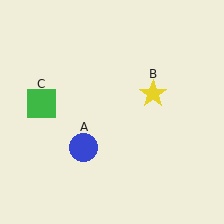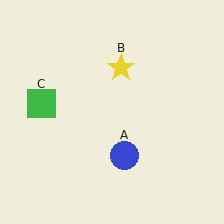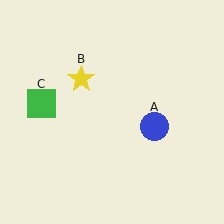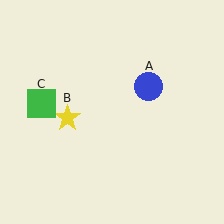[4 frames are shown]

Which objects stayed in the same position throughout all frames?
Green square (object C) remained stationary.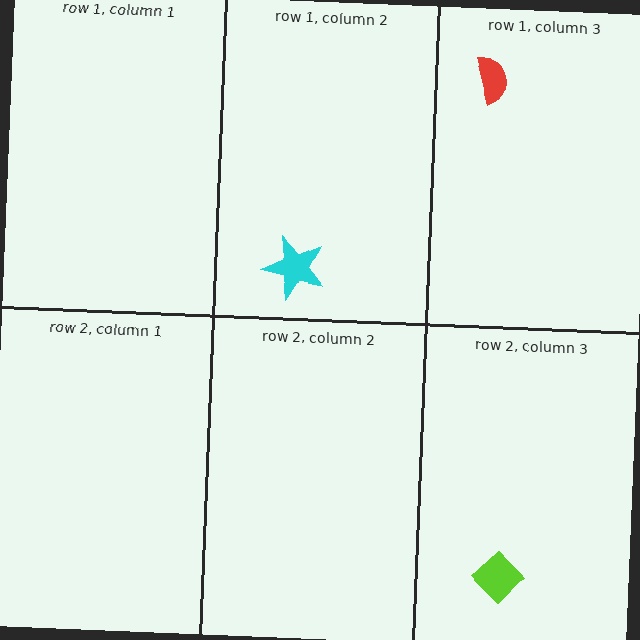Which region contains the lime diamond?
The row 2, column 3 region.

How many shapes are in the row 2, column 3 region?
1.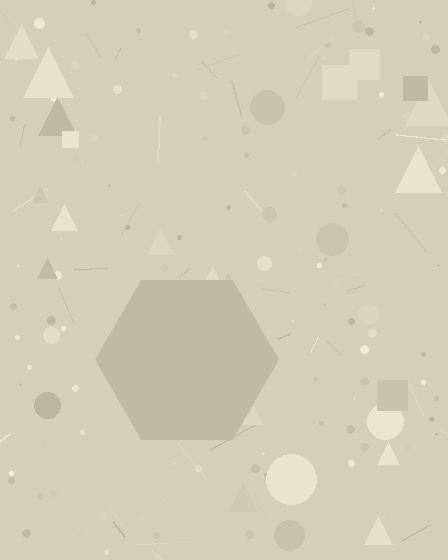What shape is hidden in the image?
A hexagon is hidden in the image.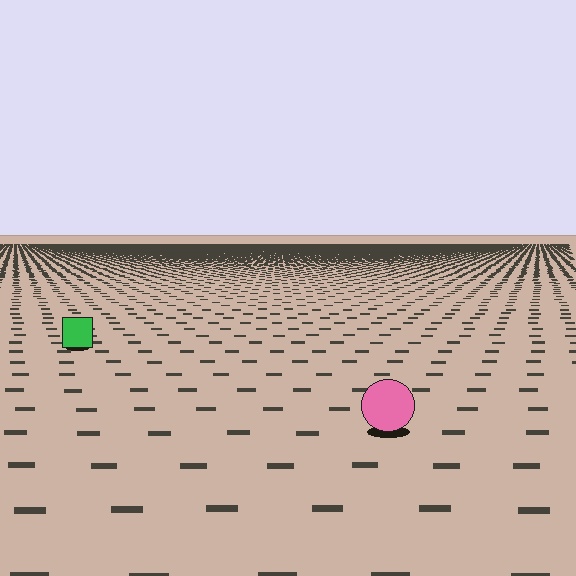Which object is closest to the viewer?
The pink circle is closest. The texture marks near it are larger and more spread out.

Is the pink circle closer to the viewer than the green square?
Yes. The pink circle is closer — you can tell from the texture gradient: the ground texture is coarser near it.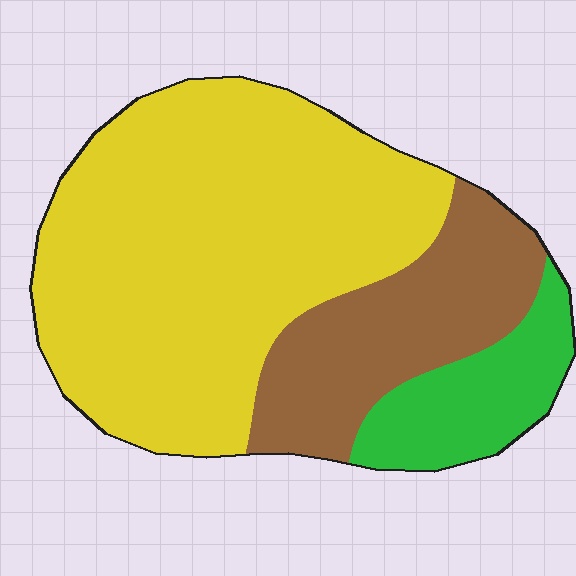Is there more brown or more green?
Brown.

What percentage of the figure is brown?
Brown takes up about one quarter (1/4) of the figure.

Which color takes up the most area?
Yellow, at roughly 65%.